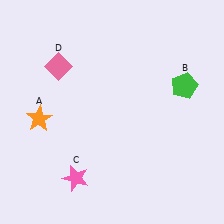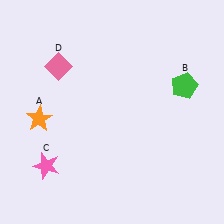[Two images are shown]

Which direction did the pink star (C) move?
The pink star (C) moved left.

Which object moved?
The pink star (C) moved left.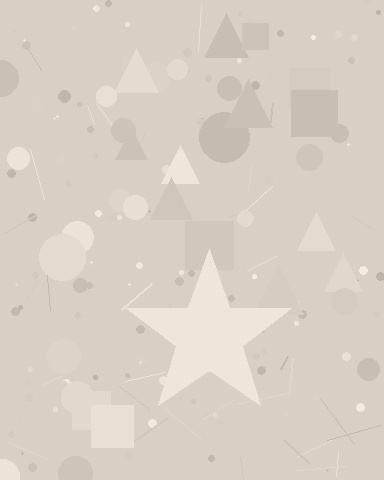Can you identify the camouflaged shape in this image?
The camouflaged shape is a star.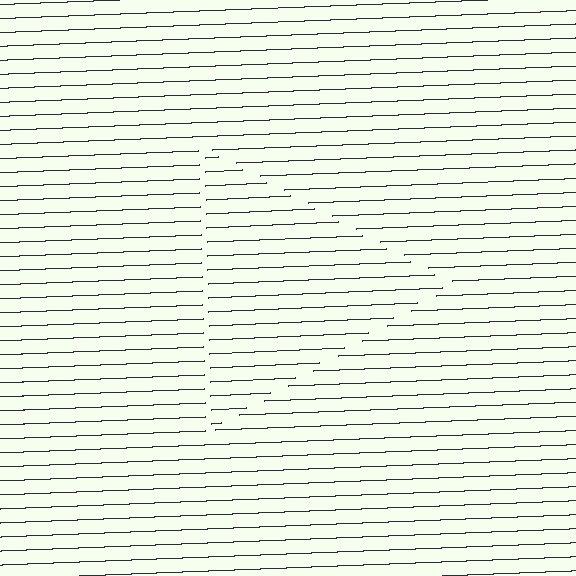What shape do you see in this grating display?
An illusory triangle. The interior of the shape contains the same grating, shifted by half a period — the contour is defined by the phase discontinuity where line-ends from the inner and outer gratings abut.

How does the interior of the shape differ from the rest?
The interior of the shape contains the same grating, shifted by half a period — the contour is defined by the phase discontinuity where line-ends from the inner and outer gratings abut.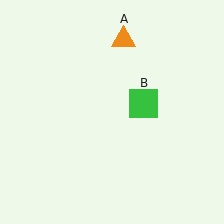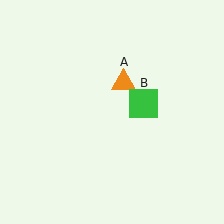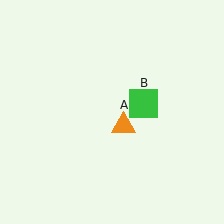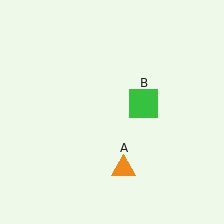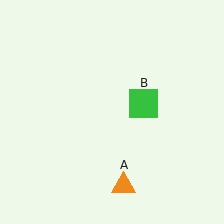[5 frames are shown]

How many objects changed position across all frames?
1 object changed position: orange triangle (object A).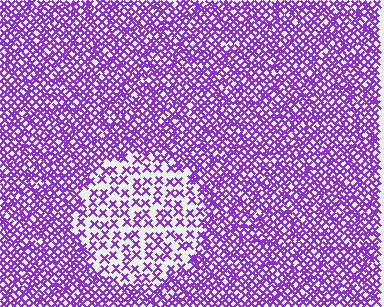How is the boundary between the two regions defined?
The boundary is defined by a change in element density (approximately 2.2x ratio). All elements are the same color, size, and shape.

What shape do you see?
I see a circle.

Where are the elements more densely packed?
The elements are more densely packed outside the circle boundary.